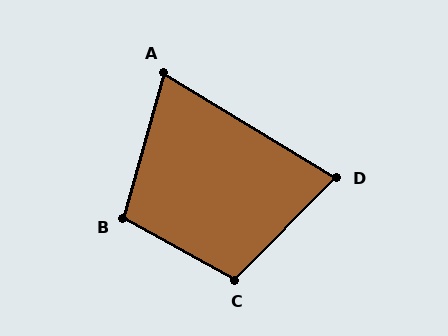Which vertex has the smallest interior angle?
A, at approximately 74 degrees.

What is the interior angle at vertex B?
Approximately 104 degrees (obtuse).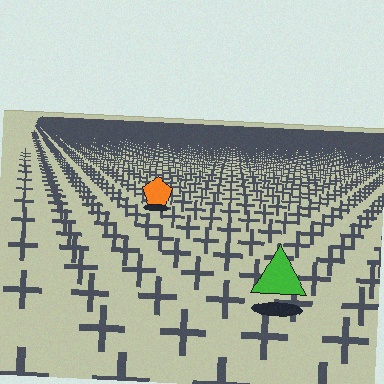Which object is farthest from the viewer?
The orange pentagon is farthest from the viewer. It appears smaller and the ground texture around it is denser.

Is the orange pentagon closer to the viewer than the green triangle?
No. The green triangle is closer — you can tell from the texture gradient: the ground texture is coarser near it.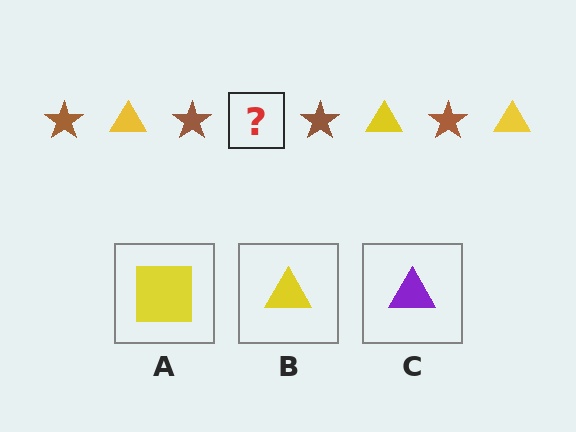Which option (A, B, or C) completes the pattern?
B.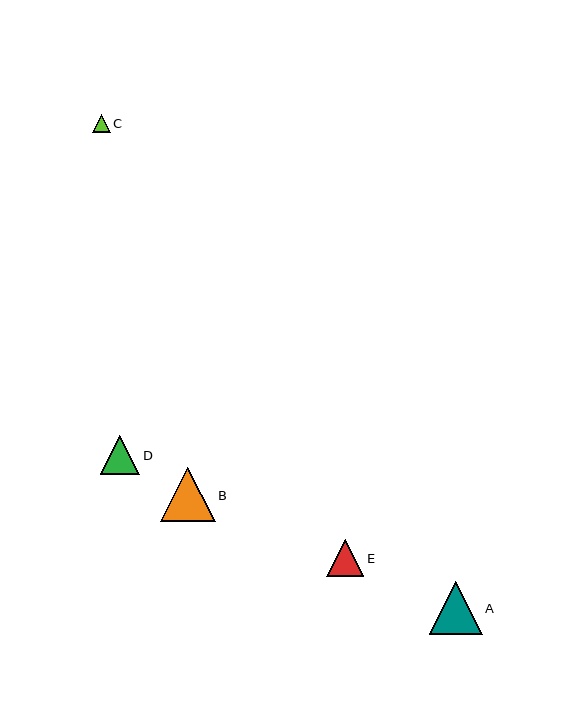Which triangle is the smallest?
Triangle C is the smallest with a size of approximately 18 pixels.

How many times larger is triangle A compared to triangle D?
Triangle A is approximately 1.3 times the size of triangle D.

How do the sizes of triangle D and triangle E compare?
Triangle D and triangle E are approximately the same size.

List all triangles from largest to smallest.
From largest to smallest: B, A, D, E, C.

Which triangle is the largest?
Triangle B is the largest with a size of approximately 54 pixels.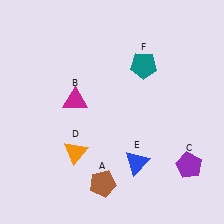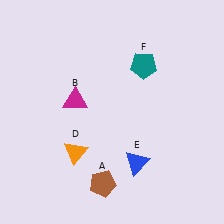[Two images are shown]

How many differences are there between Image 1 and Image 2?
There is 1 difference between the two images.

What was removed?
The purple pentagon (C) was removed in Image 2.